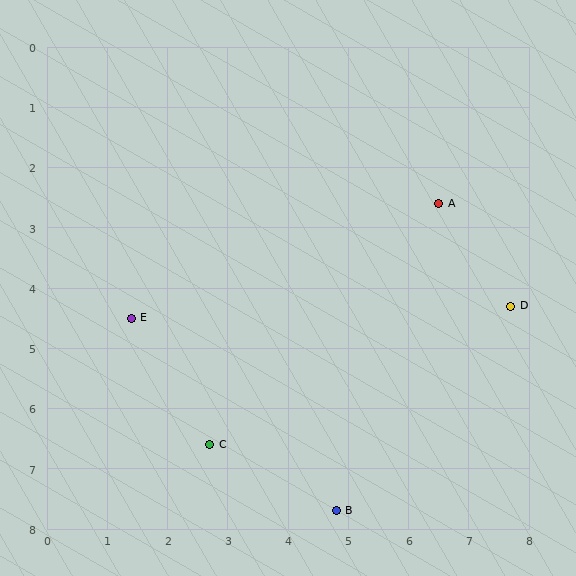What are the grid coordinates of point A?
Point A is at approximately (6.5, 2.6).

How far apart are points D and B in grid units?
Points D and B are about 4.5 grid units apart.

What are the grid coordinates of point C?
Point C is at approximately (2.7, 6.6).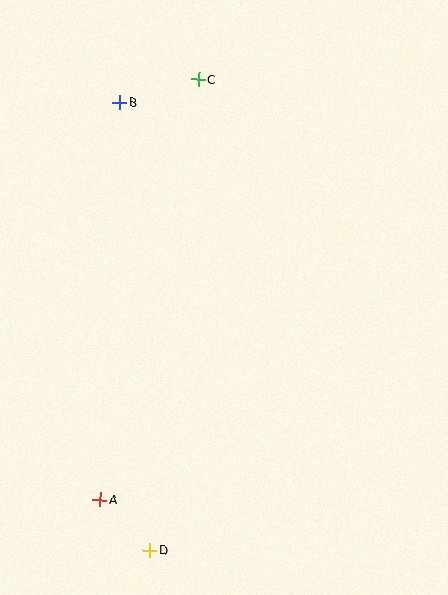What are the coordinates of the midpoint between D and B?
The midpoint between D and B is at (135, 326).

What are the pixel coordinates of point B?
Point B is at (120, 102).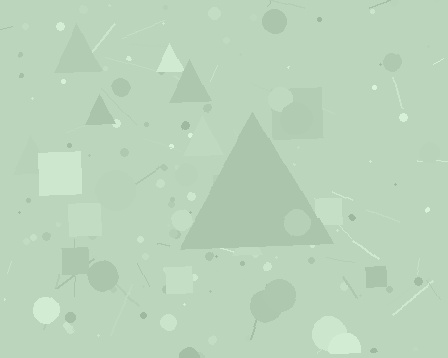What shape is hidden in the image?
A triangle is hidden in the image.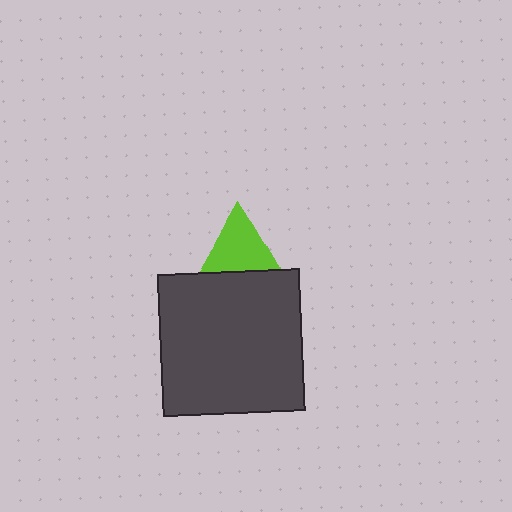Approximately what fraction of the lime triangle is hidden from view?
Roughly 31% of the lime triangle is hidden behind the dark gray square.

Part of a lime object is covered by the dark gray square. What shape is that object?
It is a triangle.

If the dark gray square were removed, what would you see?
You would see the complete lime triangle.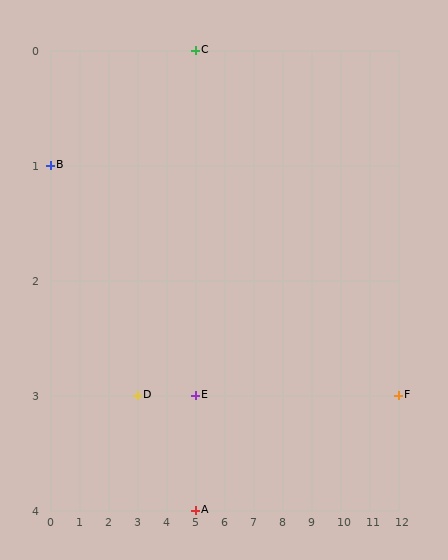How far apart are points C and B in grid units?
Points C and B are 5 columns and 1 row apart (about 5.1 grid units diagonally).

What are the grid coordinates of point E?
Point E is at grid coordinates (5, 3).